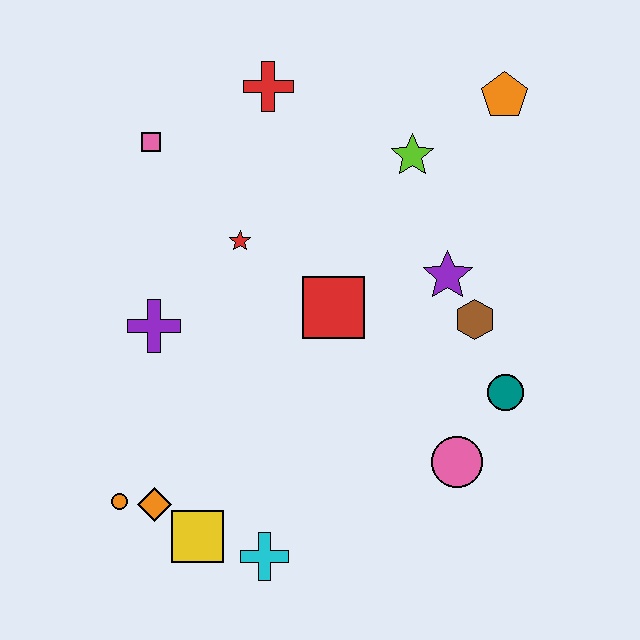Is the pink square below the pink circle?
No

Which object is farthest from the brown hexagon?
The orange circle is farthest from the brown hexagon.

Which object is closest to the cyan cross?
The yellow square is closest to the cyan cross.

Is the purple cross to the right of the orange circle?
Yes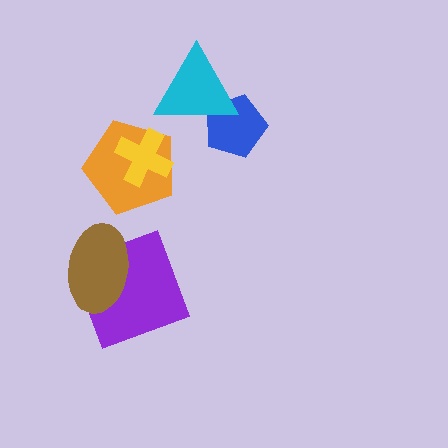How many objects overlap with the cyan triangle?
1 object overlaps with the cyan triangle.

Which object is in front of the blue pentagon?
The cyan triangle is in front of the blue pentagon.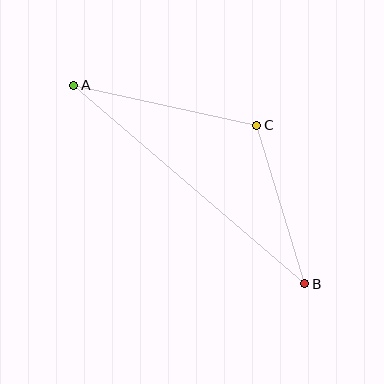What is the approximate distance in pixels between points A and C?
The distance between A and C is approximately 187 pixels.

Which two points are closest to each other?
Points B and C are closest to each other.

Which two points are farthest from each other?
Points A and B are farthest from each other.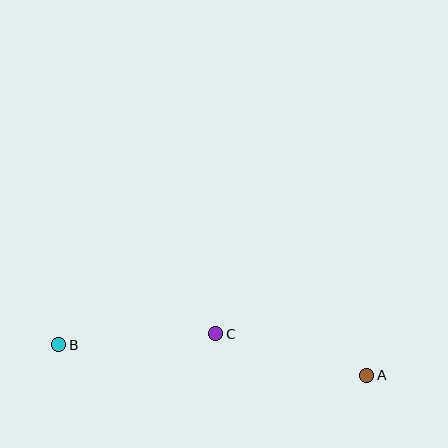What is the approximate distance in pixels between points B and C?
The distance between B and C is approximately 157 pixels.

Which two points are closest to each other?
Points A and C are closest to each other.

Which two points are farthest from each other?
Points A and B are farthest from each other.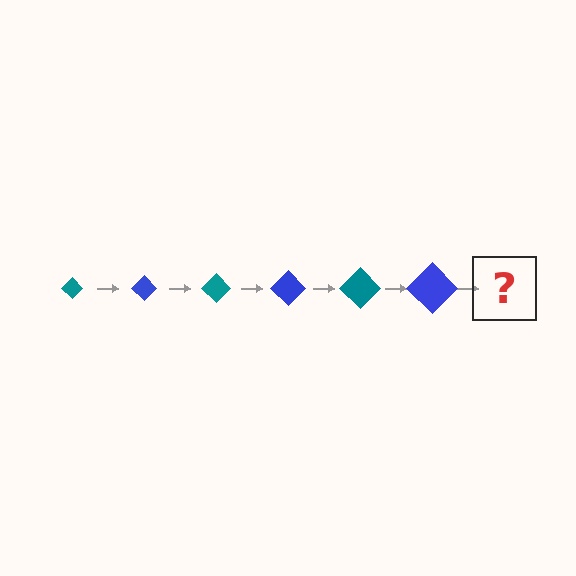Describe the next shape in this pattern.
It should be a teal diamond, larger than the previous one.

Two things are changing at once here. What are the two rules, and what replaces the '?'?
The two rules are that the diamond grows larger each step and the color cycles through teal and blue. The '?' should be a teal diamond, larger than the previous one.